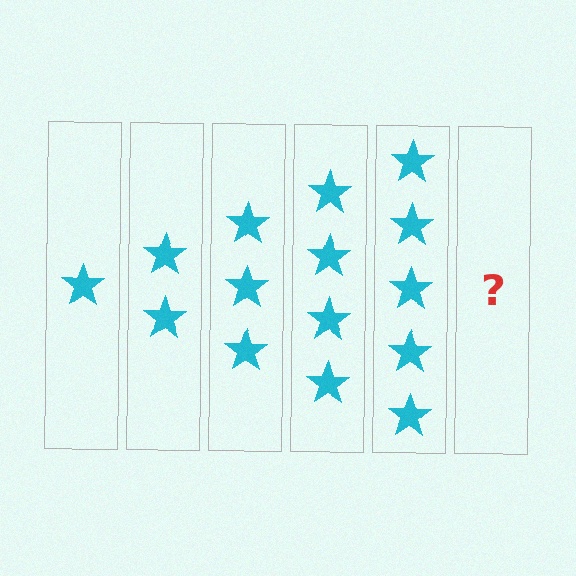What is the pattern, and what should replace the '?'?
The pattern is that each step adds one more star. The '?' should be 6 stars.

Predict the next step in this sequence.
The next step is 6 stars.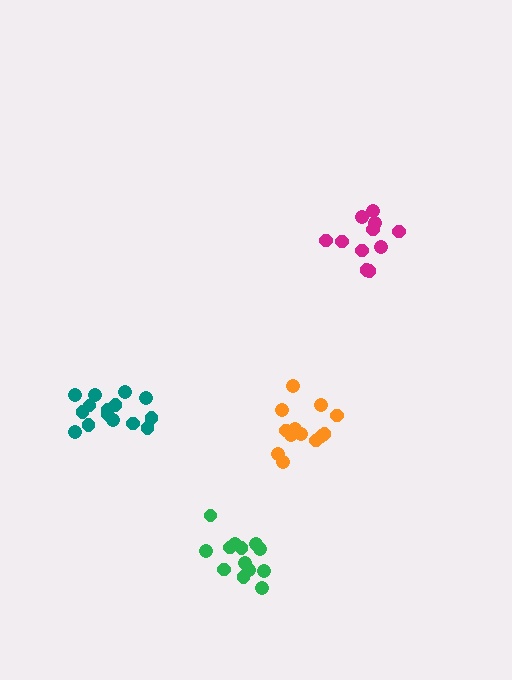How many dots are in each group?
Group 1: 13 dots, Group 2: 15 dots, Group 3: 11 dots, Group 4: 13 dots (52 total).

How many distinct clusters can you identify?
There are 4 distinct clusters.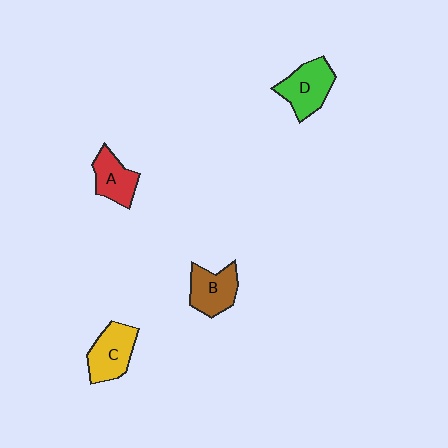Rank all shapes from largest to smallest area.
From largest to smallest: D (green), C (yellow), B (brown), A (red).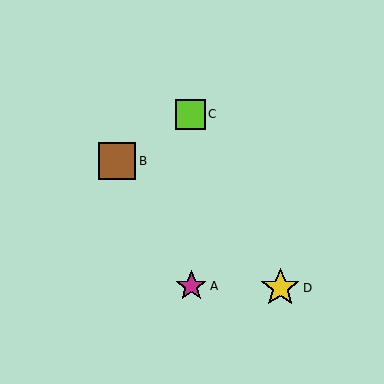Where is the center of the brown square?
The center of the brown square is at (117, 161).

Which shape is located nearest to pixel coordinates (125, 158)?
The brown square (labeled B) at (117, 161) is nearest to that location.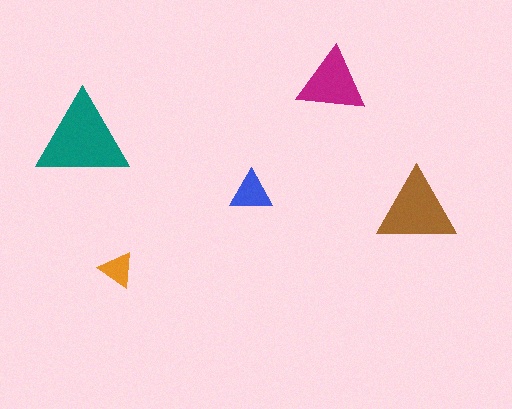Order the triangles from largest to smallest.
the teal one, the brown one, the magenta one, the blue one, the orange one.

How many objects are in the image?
There are 5 objects in the image.